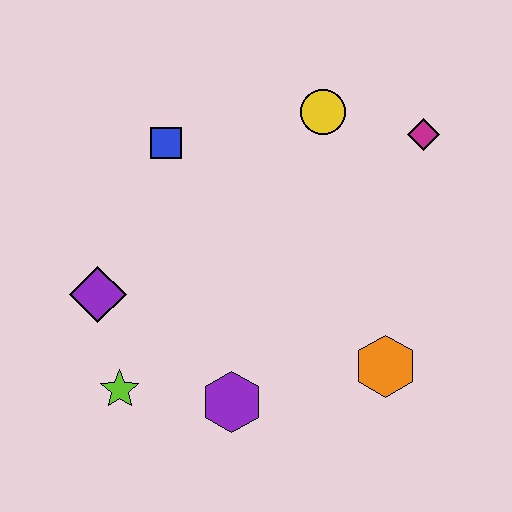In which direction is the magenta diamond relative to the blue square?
The magenta diamond is to the right of the blue square.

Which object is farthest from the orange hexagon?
The blue square is farthest from the orange hexagon.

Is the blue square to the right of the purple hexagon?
No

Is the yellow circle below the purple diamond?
No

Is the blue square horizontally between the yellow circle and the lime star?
Yes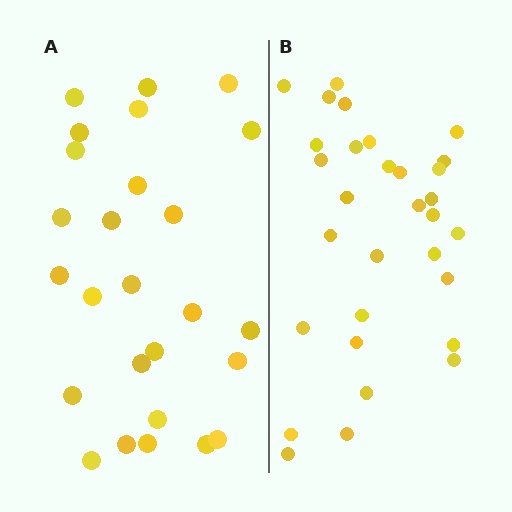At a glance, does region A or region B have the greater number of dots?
Region B (the right region) has more dots.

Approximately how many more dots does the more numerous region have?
Region B has about 5 more dots than region A.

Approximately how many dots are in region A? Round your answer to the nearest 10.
About 30 dots. (The exact count is 26, which rounds to 30.)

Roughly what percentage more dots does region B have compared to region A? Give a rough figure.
About 20% more.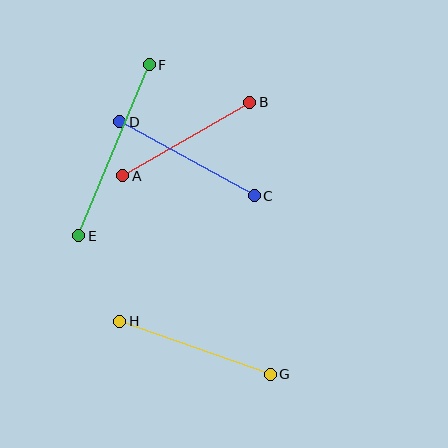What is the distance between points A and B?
The distance is approximately 147 pixels.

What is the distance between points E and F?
The distance is approximately 185 pixels.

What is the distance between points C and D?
The distance is approximately 154 pixels.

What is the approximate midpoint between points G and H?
The midpoint is at approximately (195, 348) pixels.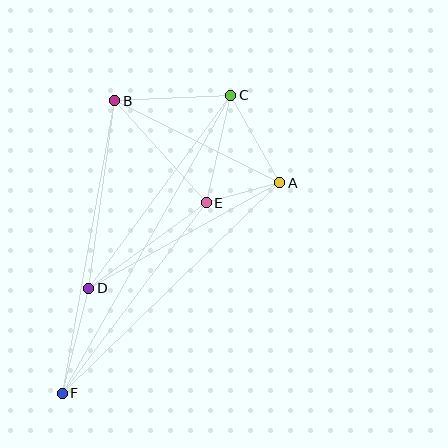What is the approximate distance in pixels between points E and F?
The distance between E and F is approximately 239 pixels.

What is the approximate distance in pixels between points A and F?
The distance between A and F is approximately 303 pixels.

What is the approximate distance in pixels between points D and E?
The distance between D and E is approximately 146 pixels.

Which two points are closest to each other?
Points A and E are closest to each other.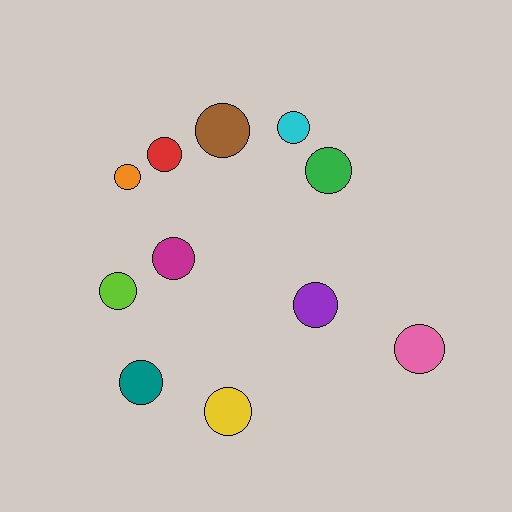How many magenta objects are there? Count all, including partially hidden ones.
There is 1 magenta object.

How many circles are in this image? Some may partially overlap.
There are 11 circles.